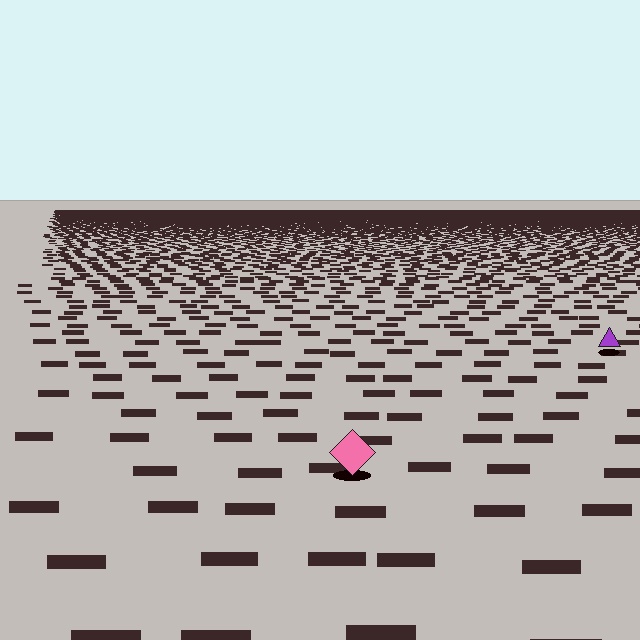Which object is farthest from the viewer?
The purple triangle is farthest from the viewer. It appears smaller and the ground texture around it is denser.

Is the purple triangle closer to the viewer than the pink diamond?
No. The pink diamond is closer — you can tell from the texture gradient: the ground texture is coarser near it.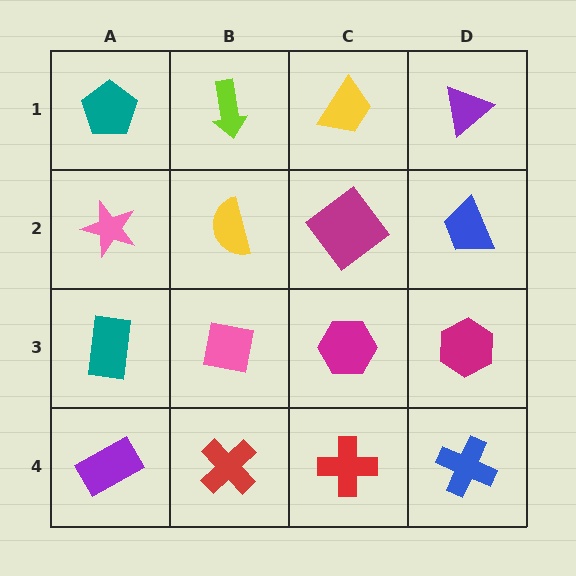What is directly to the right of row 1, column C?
A purple triangle.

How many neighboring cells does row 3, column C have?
4.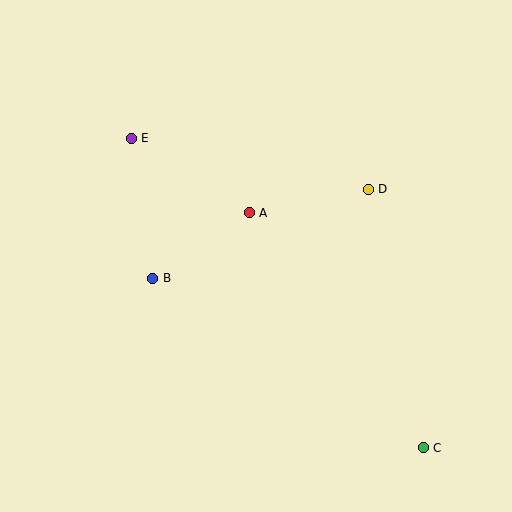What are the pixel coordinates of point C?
Point C is at (423, 448).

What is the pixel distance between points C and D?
The distance between C and D is 264 pixels.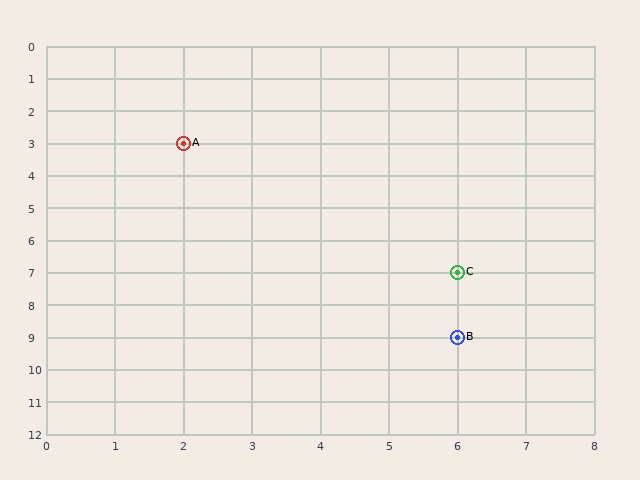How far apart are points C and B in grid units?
Points C and B are 2 rows apart.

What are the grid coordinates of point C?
Point C is at grid coordinates (6, 7).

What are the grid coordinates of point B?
Point B is at grid coordinates (6, 9).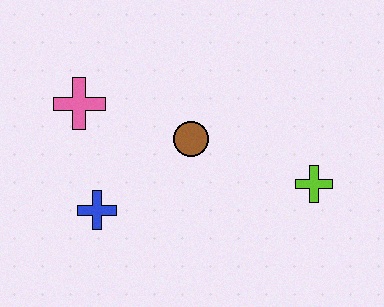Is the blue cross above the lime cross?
No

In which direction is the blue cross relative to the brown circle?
The blue cross is to the left of the brown circle.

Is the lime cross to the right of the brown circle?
Yes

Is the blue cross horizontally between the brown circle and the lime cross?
No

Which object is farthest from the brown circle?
The lime cross is farthest from the brown circle.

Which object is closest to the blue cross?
The pink cross is closest to the blue cross.